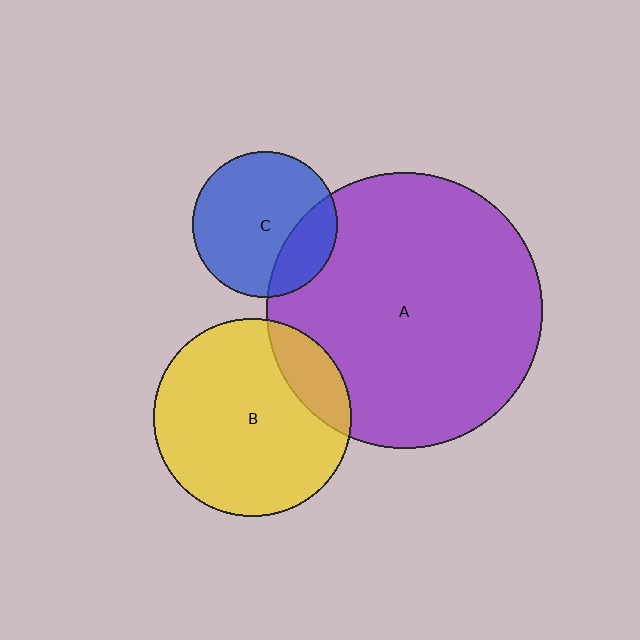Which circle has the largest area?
Circle A (purple).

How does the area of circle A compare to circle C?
Approximately 3.6 times.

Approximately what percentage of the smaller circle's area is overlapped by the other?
Approximately 25%.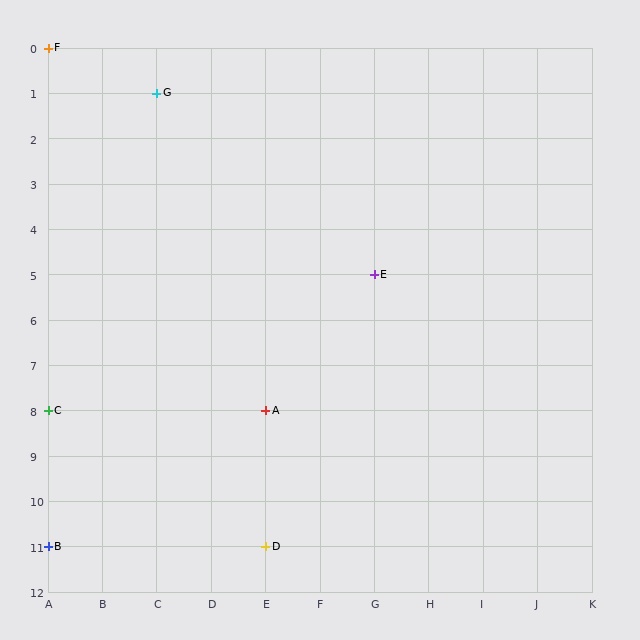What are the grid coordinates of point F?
Point F is at grid coordinates (A, 0).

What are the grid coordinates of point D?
Point D is at grid coordinates (E, 11).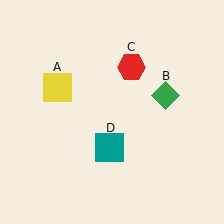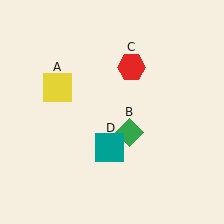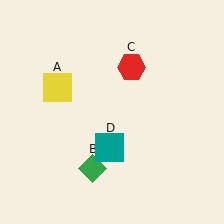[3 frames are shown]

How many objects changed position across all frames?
1 object changed position: green diamond (object B).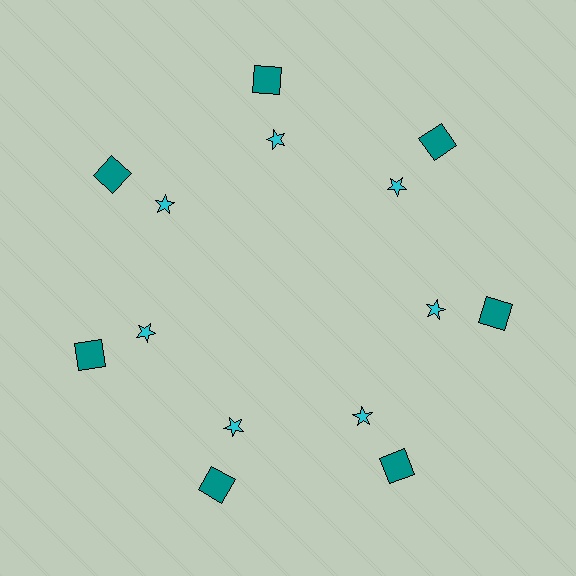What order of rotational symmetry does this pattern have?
This pattern has 7-fold rotational symmetry.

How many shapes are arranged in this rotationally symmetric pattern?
There are 14 shapes, arranged in 7 groups of 2.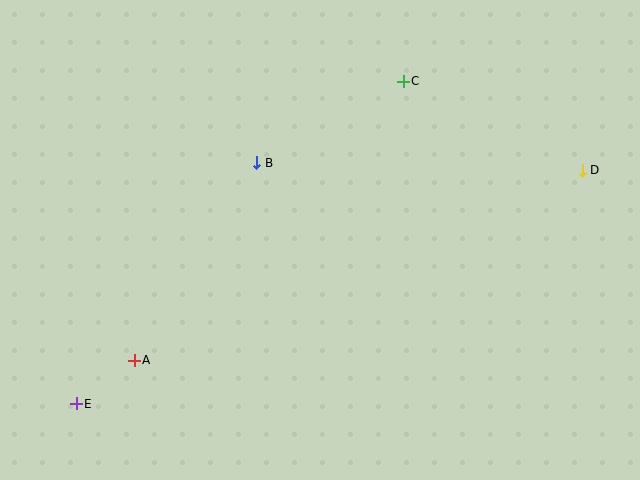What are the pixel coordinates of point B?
Point B is at (257, 163).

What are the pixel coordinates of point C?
Point C is at (403, 81).